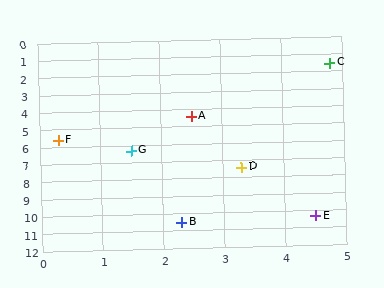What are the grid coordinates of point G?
Point G is at approximately (1.5, 6.3).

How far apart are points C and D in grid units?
Points C and D are about 6.1 grid units apart.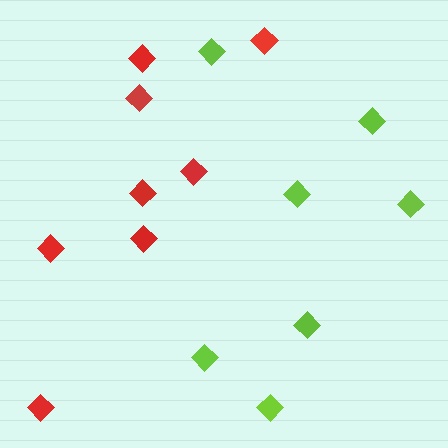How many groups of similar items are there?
There are 2 groups: one group of lime diamonds (7) and one group of red diamonds (8).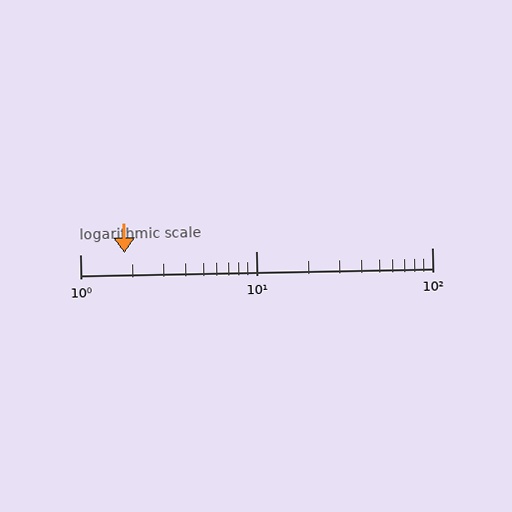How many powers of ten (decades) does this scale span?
The scale spans 2 decades, from 1 to 100.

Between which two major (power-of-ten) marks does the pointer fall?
The pointer is between 1 and 10.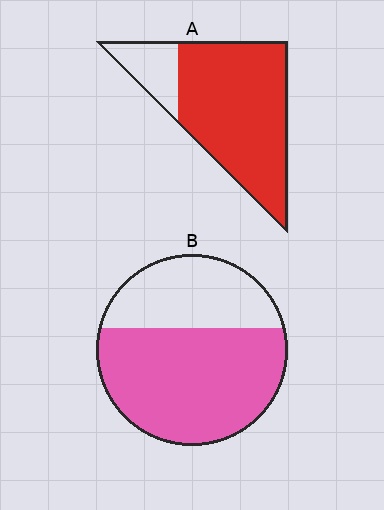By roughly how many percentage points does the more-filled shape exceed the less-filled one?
By roughly 15 percentage points (A over B).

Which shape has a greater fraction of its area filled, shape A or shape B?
Shape A.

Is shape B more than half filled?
Yes.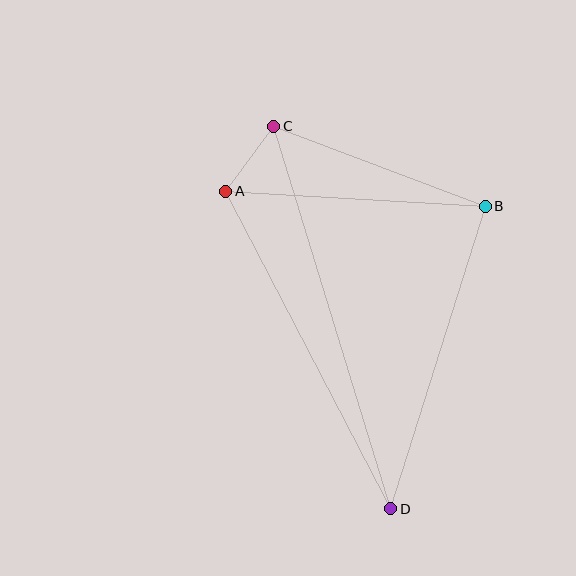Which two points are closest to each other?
Points A and C are closest to each other.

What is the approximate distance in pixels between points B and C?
The distance between B and C is approximately 226 pixels.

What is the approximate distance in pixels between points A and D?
The distance between A and D is approximately 358 pixels.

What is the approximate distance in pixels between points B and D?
The distance between B and D is approximately 317 pixels.